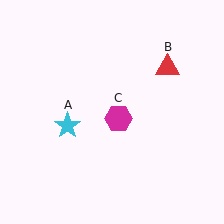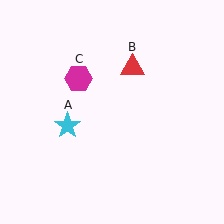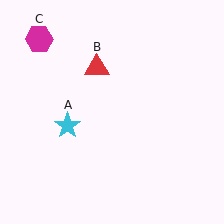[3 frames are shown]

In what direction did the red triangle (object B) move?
The red triangle (object B) moved left.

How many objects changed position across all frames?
2 objects changed position: red triangle (object B), magenta hexagon (object C).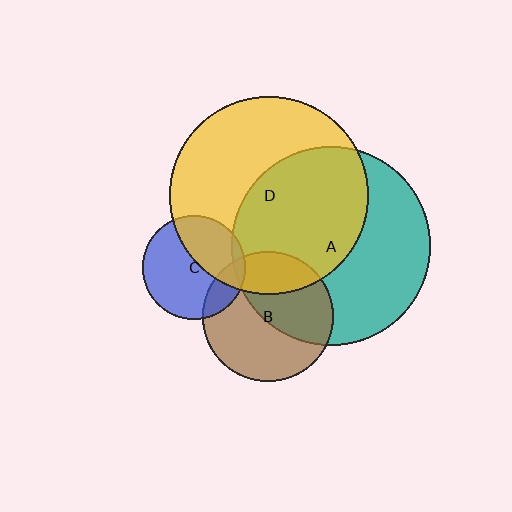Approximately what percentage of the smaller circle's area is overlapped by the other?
Approximately 50%.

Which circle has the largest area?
Circle A (teal).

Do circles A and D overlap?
Yes.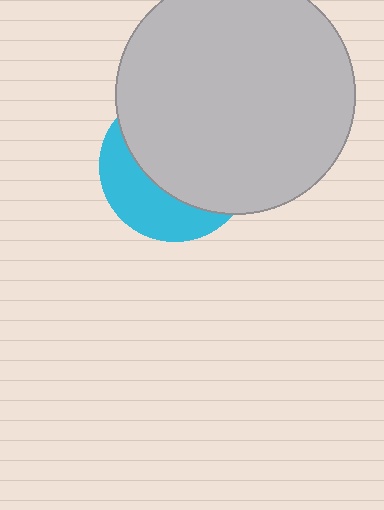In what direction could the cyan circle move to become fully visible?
The cyan circle could move toward the lower-left. That would shift it out from behind the light gray circle entirely.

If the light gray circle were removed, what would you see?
You would see the complete cyan circle.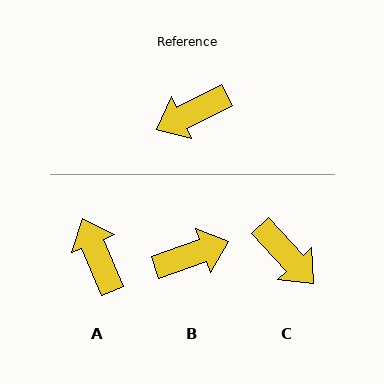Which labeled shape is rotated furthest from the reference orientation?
B, about 173 degrees away.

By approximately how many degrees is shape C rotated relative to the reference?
Approximately 107 degrees counter-clockwise.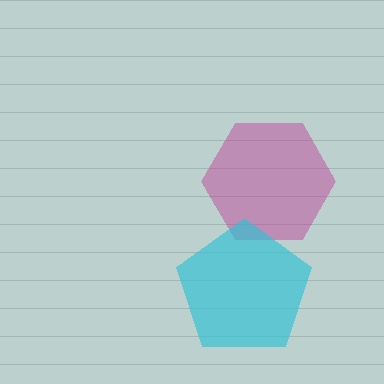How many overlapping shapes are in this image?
There are 2 overlapping shapes in the image.